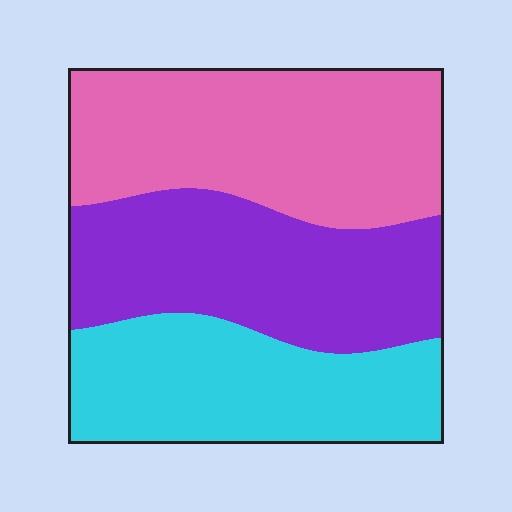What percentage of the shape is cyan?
Cyan takes up about one third (1/3) of the shape.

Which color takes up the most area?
Pink, at roughly 35%.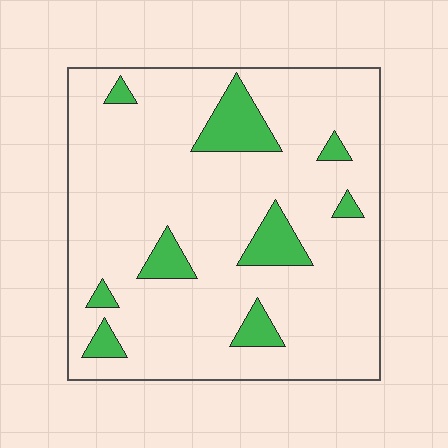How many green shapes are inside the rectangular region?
9.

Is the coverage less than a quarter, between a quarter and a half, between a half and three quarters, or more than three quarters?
Less than a quarter.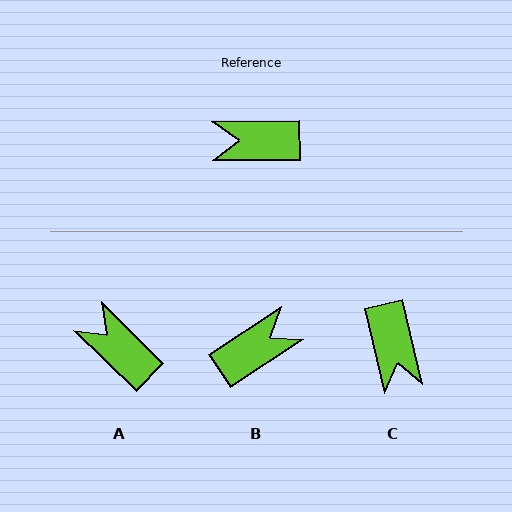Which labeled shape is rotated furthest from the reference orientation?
B, about 147 degrees away.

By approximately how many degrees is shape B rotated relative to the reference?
Approximately 147 degrees clockwise.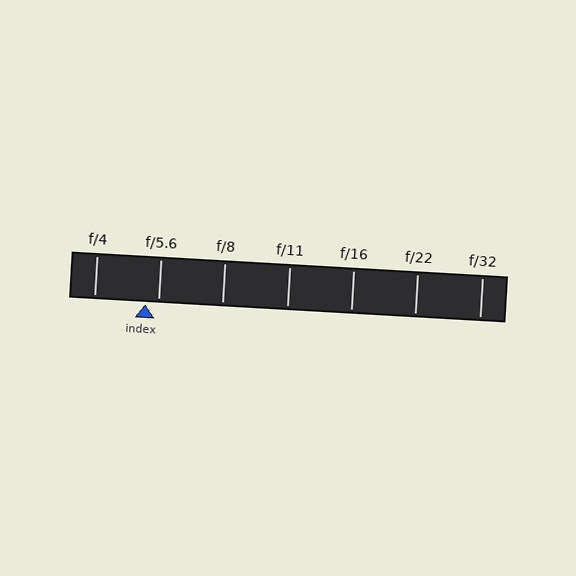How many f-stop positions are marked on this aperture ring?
There are 7 f-stop positions marked.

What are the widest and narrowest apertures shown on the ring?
The widest aperture shown is f/4 and the narrowest is f/32.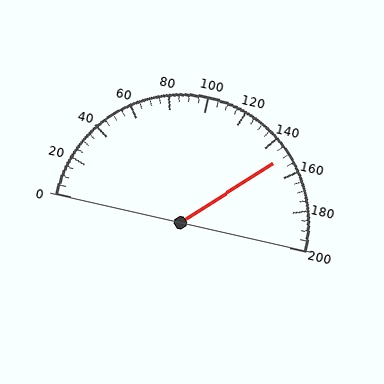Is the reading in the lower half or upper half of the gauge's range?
The reading is in the upper half of the range (0 to 200).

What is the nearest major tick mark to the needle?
The nearest major tick mark is 160.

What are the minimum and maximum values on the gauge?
The gauge ranges from 0 to 200.